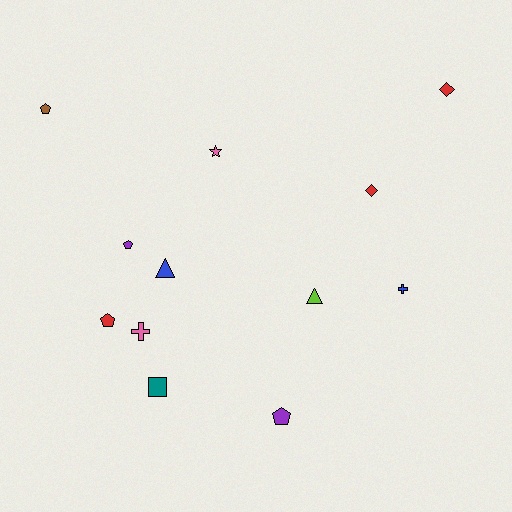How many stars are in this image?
There is 1 star.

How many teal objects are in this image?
There is 1 teal object.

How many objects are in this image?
There are 12 objects.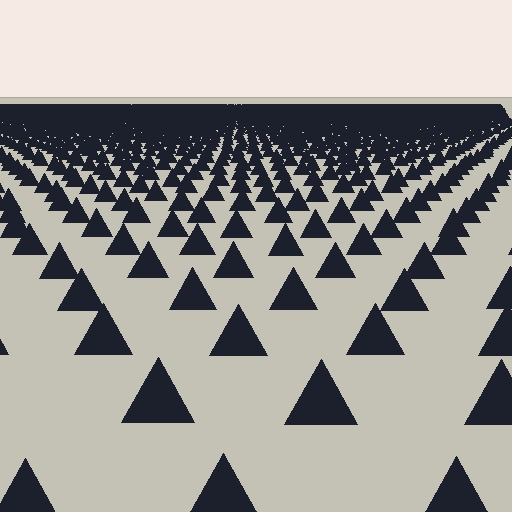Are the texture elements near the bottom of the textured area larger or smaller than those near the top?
Larger. Near the bottom, elements are closer to the viewer and appear at a bigger on-screen size.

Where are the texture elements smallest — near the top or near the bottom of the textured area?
Near the top.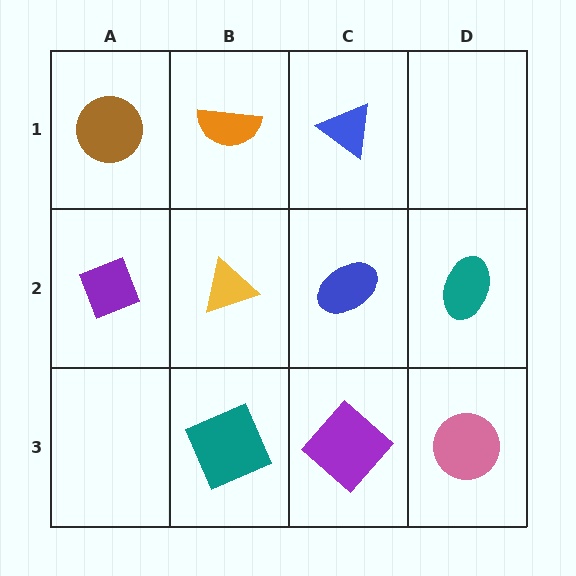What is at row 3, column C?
A purple diamond.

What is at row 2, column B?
A yellow triangle.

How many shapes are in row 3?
3 shapes.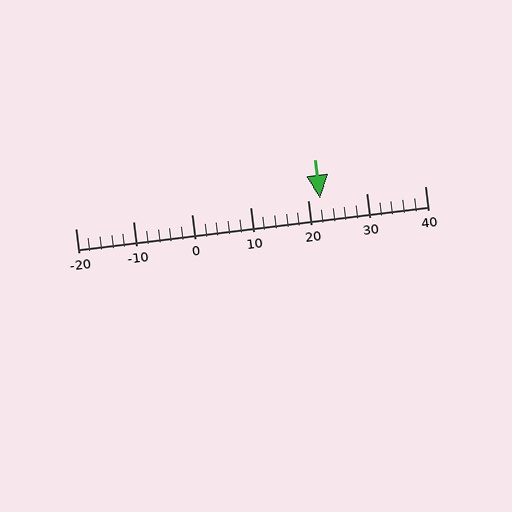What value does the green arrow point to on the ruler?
The green arrow points to approximately 22.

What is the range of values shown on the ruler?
The ruler shows values from -20 to 40.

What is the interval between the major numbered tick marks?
The major tick marks are spaced 10 units apart.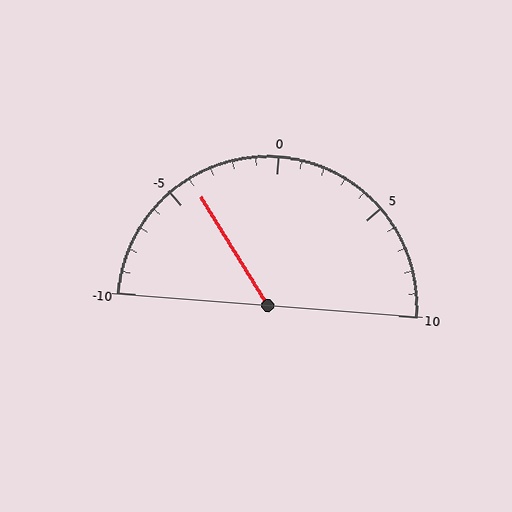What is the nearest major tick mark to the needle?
The nearest major tick mark is -5.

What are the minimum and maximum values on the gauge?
The gauge ranges from -10 to 10.